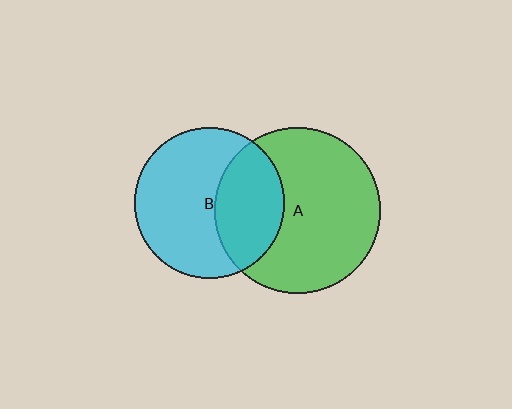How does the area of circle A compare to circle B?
Approximately 1.2 times.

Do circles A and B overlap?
Yes.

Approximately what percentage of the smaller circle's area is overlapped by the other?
Approximately 35%.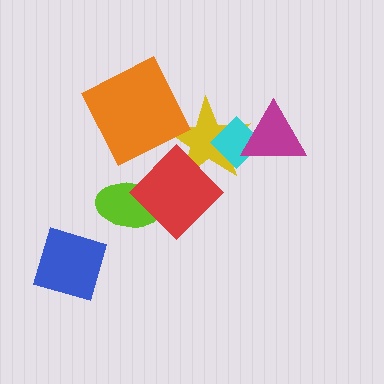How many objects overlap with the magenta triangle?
2 objects overlap with the magenta triangle.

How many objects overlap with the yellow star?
4 objects overlap with the yellow star.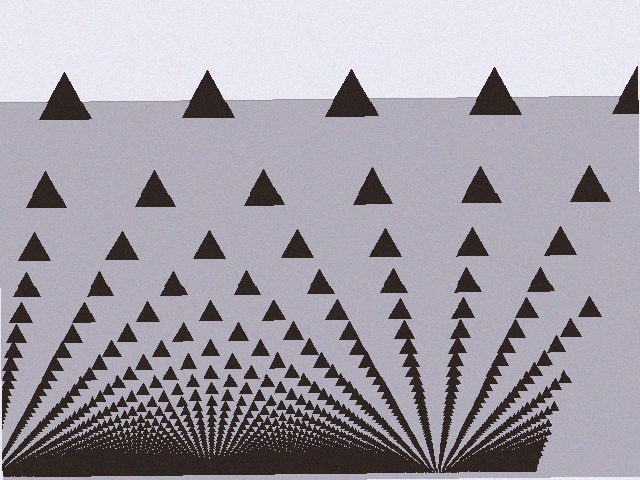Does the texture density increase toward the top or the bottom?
Density increases toward the bottom.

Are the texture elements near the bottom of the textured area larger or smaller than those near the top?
Smaller. The gradient is inverted — elements near the bottom are smaller and denser.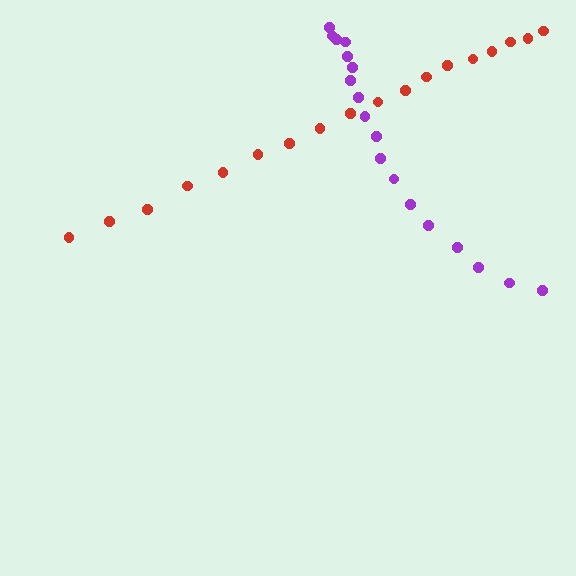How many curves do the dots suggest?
There are 2 distinct paths.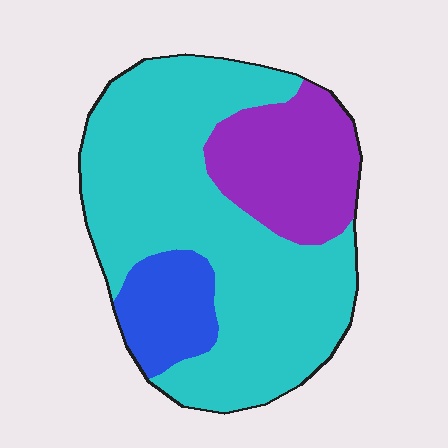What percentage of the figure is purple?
Purple takes up about one fifth (1/5) of the figure.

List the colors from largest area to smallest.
From largest to smallest: cyan, purple, blue.